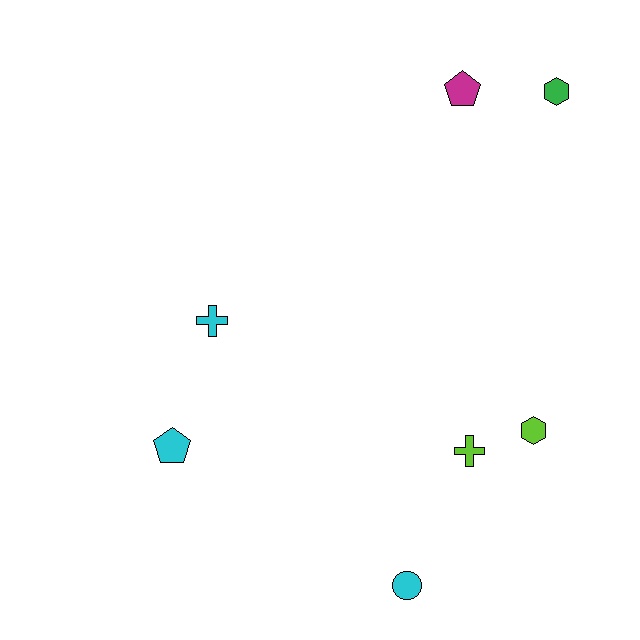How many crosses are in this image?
There are 2 crosses.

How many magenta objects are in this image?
There is 1 magenta object.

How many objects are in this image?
There are 7 objects.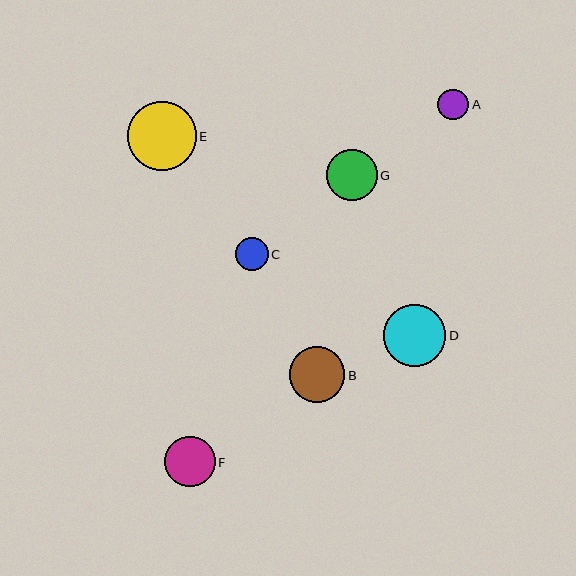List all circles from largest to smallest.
From largest to smallest: E, D, B, G, F, C, A.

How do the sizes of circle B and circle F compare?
Circle B and circle F are approximately the same size.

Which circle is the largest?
Circle E is the largest with a size of approximately 69 pixels.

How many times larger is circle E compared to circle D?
Circle E is approximately 1.1 times the size of circle D.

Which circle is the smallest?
Circle A is the smallest with a size of approximately 31 pixels.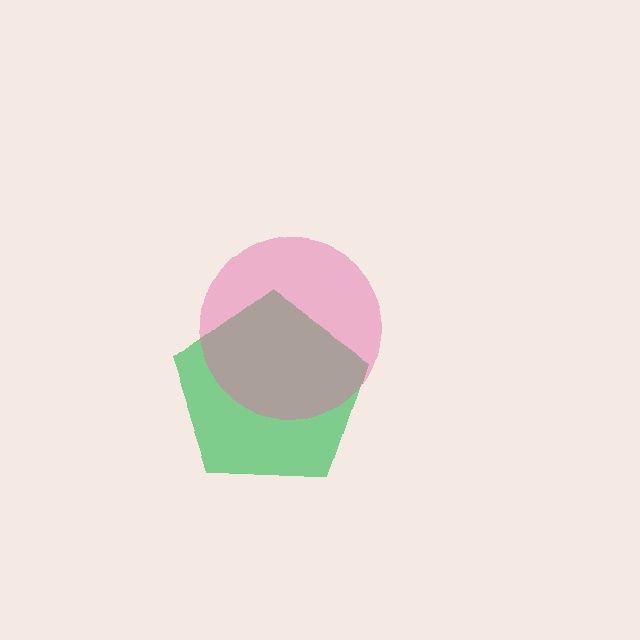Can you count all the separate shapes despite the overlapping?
Yes, there are 2 separate shapes.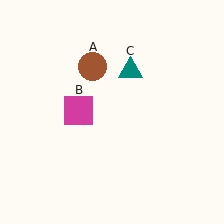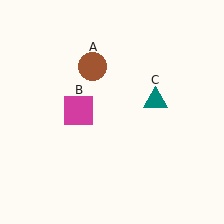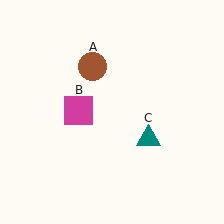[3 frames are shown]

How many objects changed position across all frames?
1 object changed position: teal triangle (object C).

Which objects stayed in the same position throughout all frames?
Brown circle (object A) and magenta square (object B) remained stationary.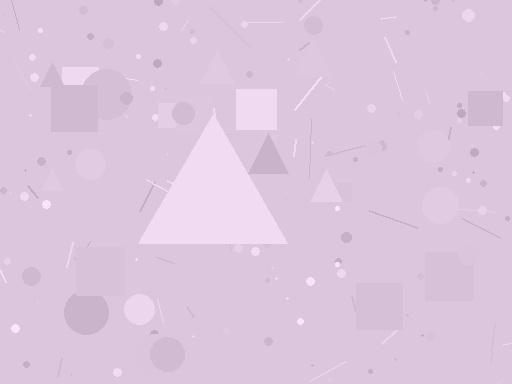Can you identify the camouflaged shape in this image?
The camouflaged shape is a triangle.